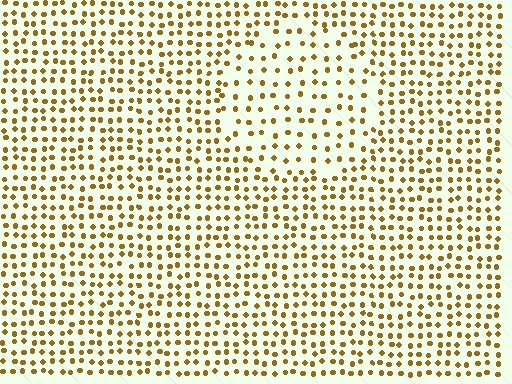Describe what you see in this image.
The image contains small brown elements arranged at two different densities. A circle-shaped region is visible where the elements are less densely packed than the surrounding area.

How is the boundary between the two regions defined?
The boundary is defined by a change in element density (approximately 1.7x ratio). All elements are the same color, size, and shape.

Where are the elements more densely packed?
The elements are more densely packed outside the circle boundary.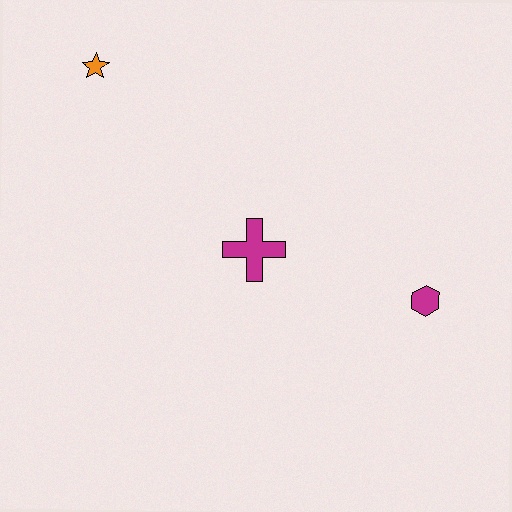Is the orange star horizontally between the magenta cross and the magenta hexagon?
No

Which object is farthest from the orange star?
The magenta hexagon is farthest from the orange star.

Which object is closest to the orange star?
The magenta cross is closest to the orange star.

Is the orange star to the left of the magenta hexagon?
Yes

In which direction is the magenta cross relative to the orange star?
The magenta cross is below the orange star.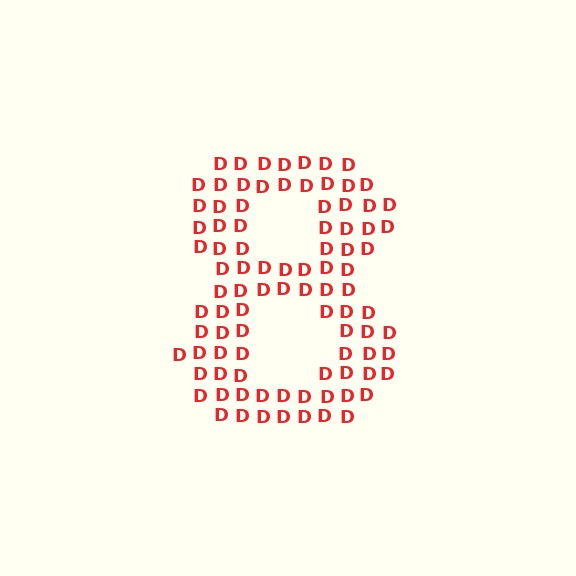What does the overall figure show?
The overall figure shows the digit 8.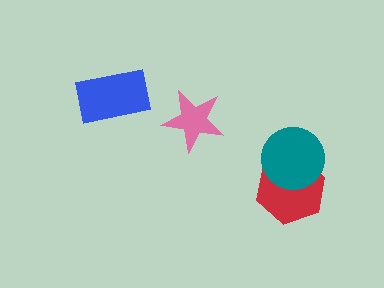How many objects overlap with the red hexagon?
1 object overlaps with the red hexagon.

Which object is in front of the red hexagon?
The teal circle is in front of the red hexagon.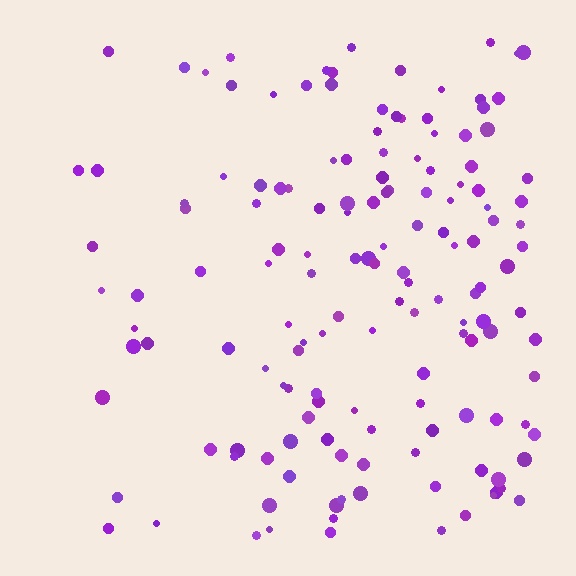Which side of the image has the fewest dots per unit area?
The left.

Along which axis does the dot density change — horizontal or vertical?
Horizontal.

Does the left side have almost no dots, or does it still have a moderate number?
Still a moderate number, just noticeably fewer than the right.